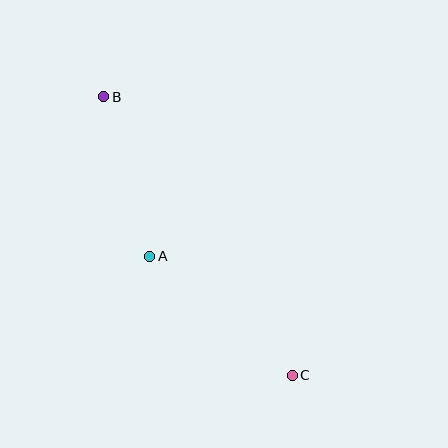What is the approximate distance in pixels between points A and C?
The distance between A and C is approximately 185 pixels.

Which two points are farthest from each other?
Points B and C are farthest from each other.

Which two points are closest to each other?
Points A and B are closest to each other.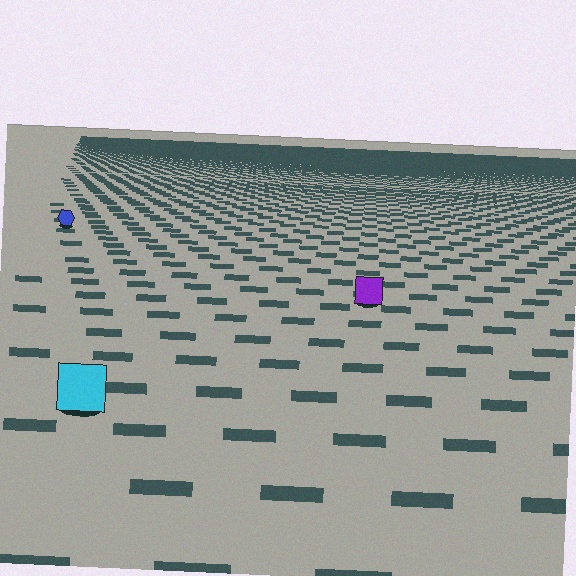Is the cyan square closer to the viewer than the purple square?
Yes. The cyan square is closer — you can tell from the texture gradient: the ground texture is coarser near it.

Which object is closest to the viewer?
The cyan square is closest. The texture marks near it are larger and more spread out.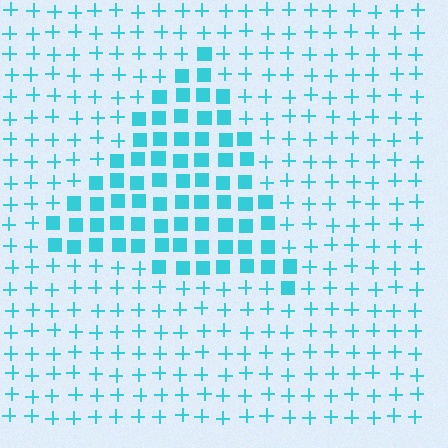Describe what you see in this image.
The image is filled with small cyan elements arranged in a uniform grid. A triangle-shaped region contains squares, while the surrounding area contains plus signs. The boundary is defined purely by the change in element shape.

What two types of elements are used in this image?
The image uses squares inside the triangle region and plus signs outside it.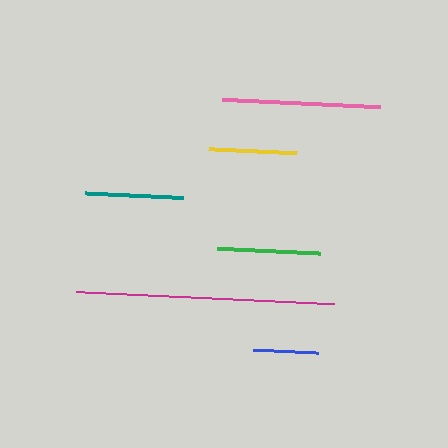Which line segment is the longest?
The magenta line is the longest at approximately 259 pixels.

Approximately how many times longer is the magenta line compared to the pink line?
The magenta line is approximately 1.6 times the length of the pink line.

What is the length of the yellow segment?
The yellow segment is approximately 89 pixels long.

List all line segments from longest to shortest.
From longest to shortest: magenta, pink, green, teal, yellow, blue.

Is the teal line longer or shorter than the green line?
The green line is longer than the teal line.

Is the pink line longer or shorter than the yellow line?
The pink line is longer than the yellow line.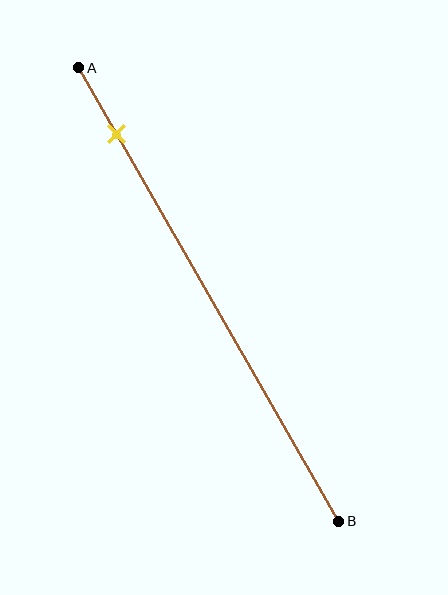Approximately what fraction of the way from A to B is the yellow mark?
The yellow mark is approximately 15% of the way from A to B.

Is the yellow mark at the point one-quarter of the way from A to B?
No, the mark is at about 15% from A, not at the 25% one-quarter point.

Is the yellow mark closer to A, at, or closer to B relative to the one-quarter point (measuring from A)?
The yellow mark is closer to point A than the one-quarter point of segment AB.